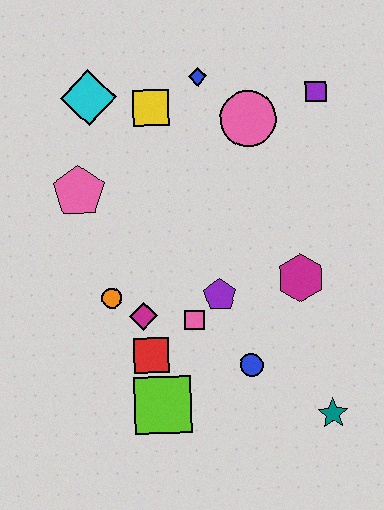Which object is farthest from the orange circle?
The purple square is farthest from the orange circle.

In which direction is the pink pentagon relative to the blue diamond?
The pink pentagon is to the left of the blue diamond.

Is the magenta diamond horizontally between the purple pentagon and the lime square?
No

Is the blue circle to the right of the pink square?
Yes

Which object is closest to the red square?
The magenta diamond is closest to the red square.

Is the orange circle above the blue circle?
Yes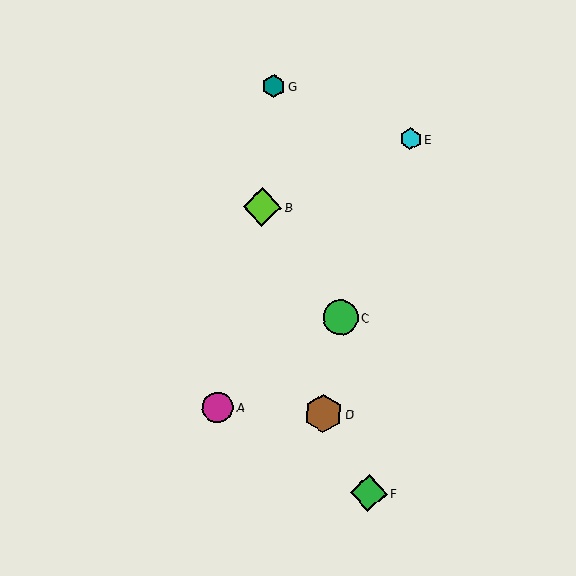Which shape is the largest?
The lime diamond (labeled B) is the largest.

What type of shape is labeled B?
Shape B is a lime diamond.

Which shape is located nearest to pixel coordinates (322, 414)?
The brown hexagon (labeled D) at (323, 413) is nearest to that location.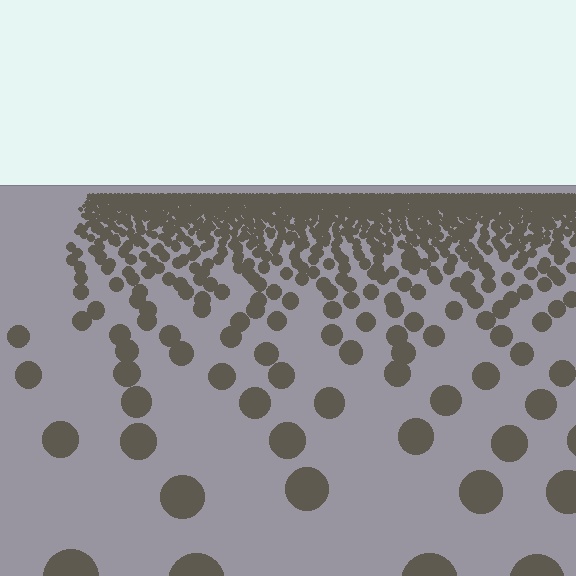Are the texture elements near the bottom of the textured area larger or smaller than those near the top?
Larger. Near the bottom, elements are closer to the viewer and appear at a bigger on-screen size.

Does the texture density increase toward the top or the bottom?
Density increases toward the top.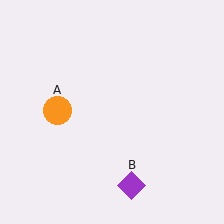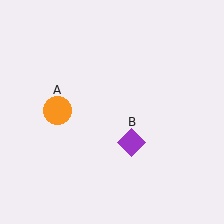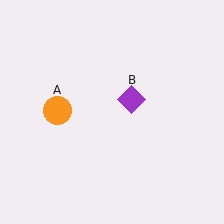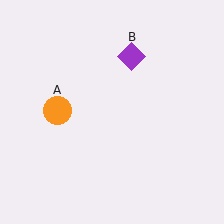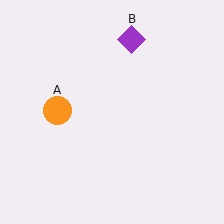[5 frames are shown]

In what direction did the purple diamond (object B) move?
The purple diamond (object B) moved up.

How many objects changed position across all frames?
1 object changed position: purple diamond (object B).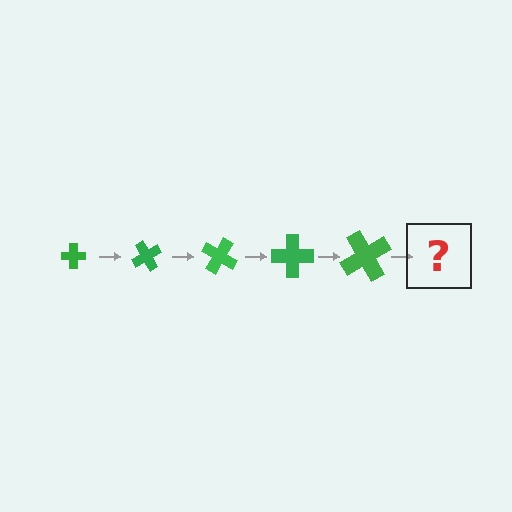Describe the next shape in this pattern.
It should be a cross, larger than the previous one and rotated 300 degrees from the start.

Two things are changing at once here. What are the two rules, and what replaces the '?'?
The two rules are that the cross grows larger each step and it rotates 60 degrees each step. The '?' should be a cross, larger than the previous one and rotated 300 degrees from the start.